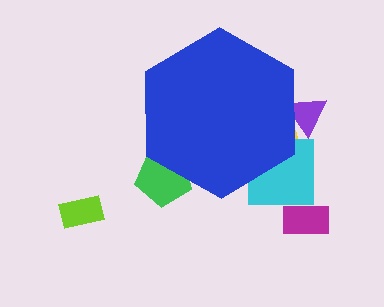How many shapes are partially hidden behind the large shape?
4 shapes are partially hidden.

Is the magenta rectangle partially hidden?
No, the magenta rectangle is fully visible.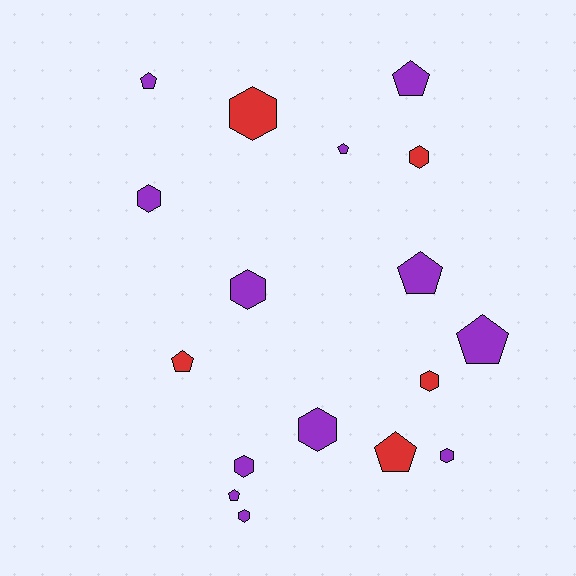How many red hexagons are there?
There are 3 red hexagons.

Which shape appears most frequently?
Hexagon, with 9 objects.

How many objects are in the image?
There are 17 objects.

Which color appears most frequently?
Purple, with 12 objects.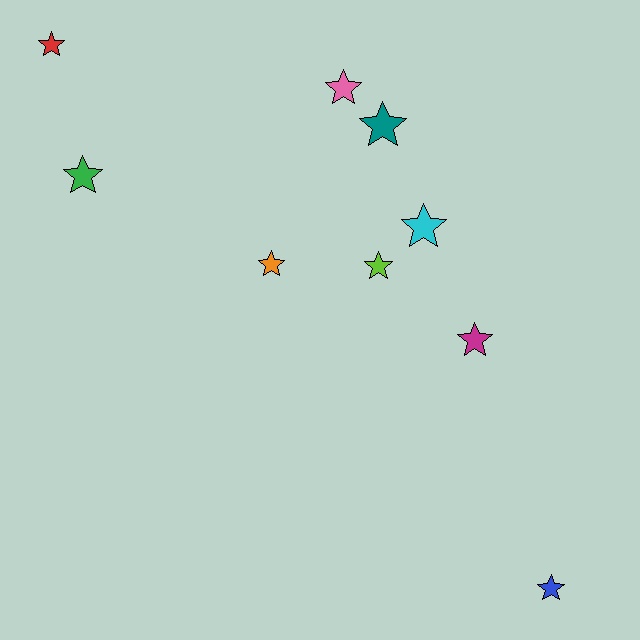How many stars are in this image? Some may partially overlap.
There are 9 stars.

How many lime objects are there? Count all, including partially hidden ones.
There is 1 lime object.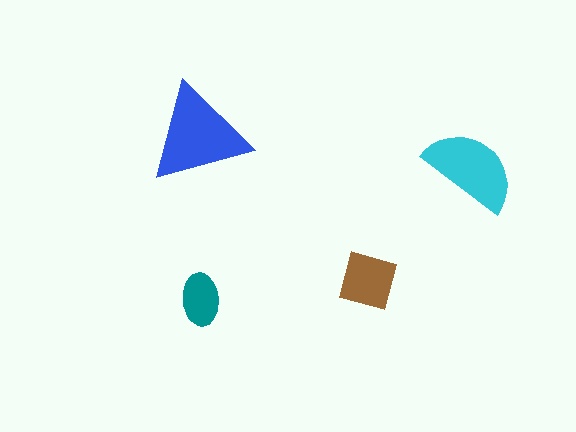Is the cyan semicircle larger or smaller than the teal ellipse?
Larger.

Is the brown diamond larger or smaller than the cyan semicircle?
Smaller.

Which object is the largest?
The blue triangle.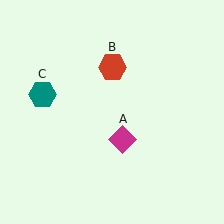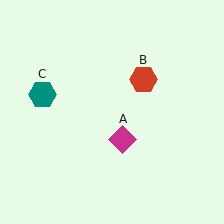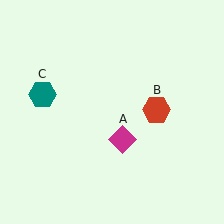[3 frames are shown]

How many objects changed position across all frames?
1 object changed position: red hexagon (object B).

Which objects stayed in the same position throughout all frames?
Magenta diamond (object A) and teal hexagon (object C) remained stationary.